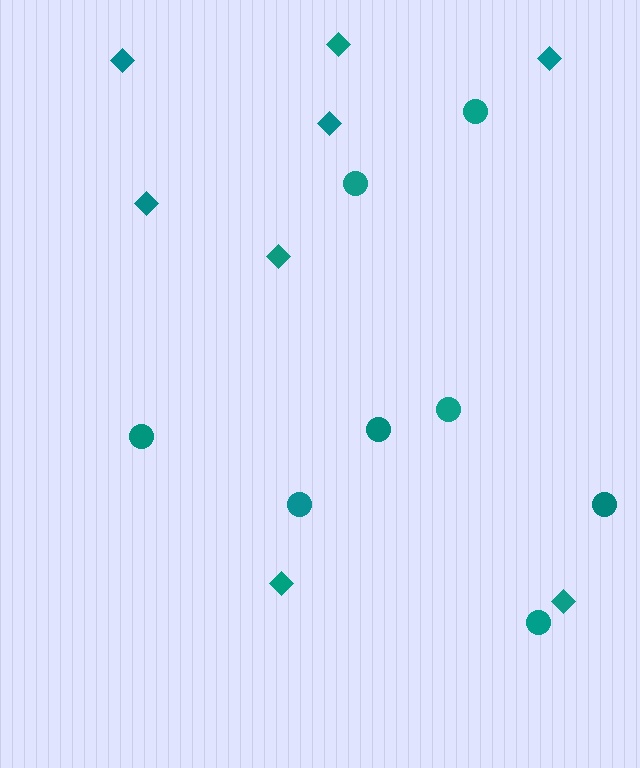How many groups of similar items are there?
There are 2 groups: one group of circles (8) and one group of diamonds (8).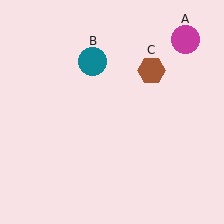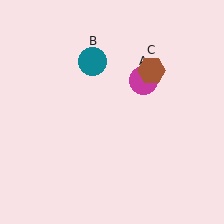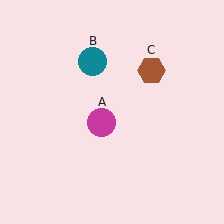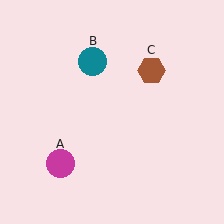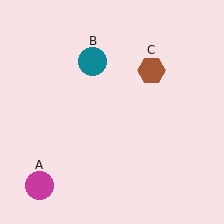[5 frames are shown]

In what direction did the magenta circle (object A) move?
The magenta circle (object A) moved down and to the left.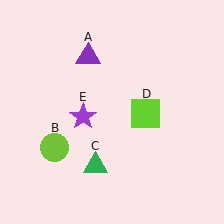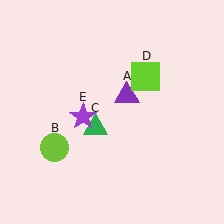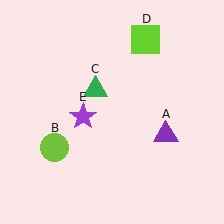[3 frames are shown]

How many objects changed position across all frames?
3 objects changed position: purple triangle (object A), green triangle (object C), lime square (object D).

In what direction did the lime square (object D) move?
The lime square (object D) moved up.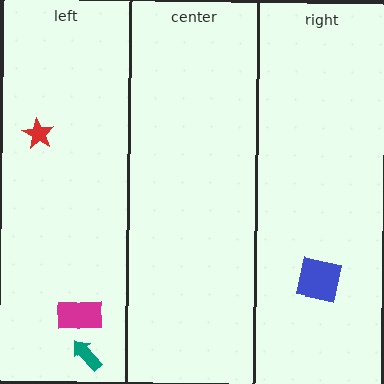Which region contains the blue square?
The right region.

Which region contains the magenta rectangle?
The left region.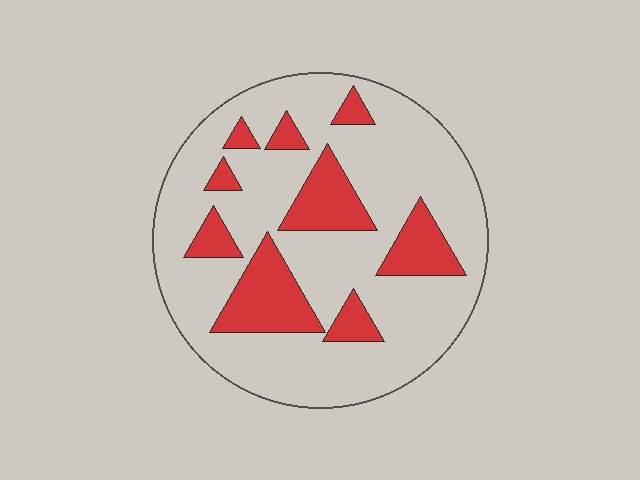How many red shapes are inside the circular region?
9.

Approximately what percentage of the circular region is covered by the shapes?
Approximately 25%.